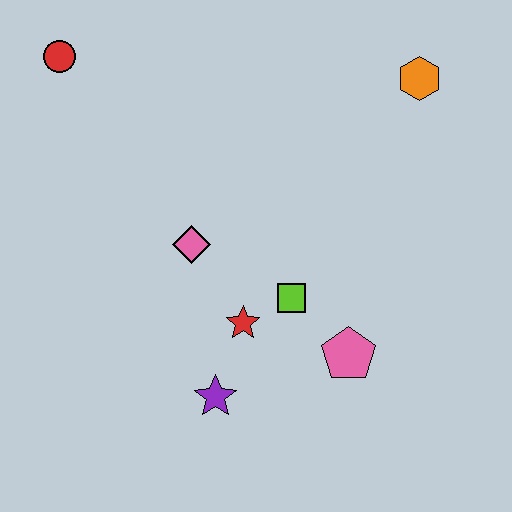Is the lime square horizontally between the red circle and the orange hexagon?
Yes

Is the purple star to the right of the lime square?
No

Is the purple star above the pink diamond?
No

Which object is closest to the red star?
The lime square is closest to the red star.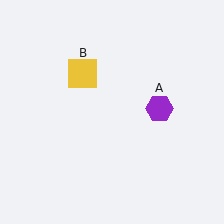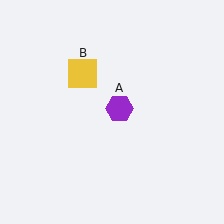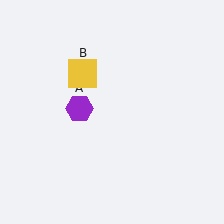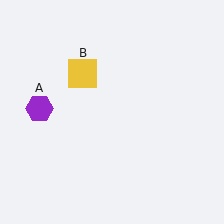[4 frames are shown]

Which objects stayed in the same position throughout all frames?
Yellow square (object B) remained stationary.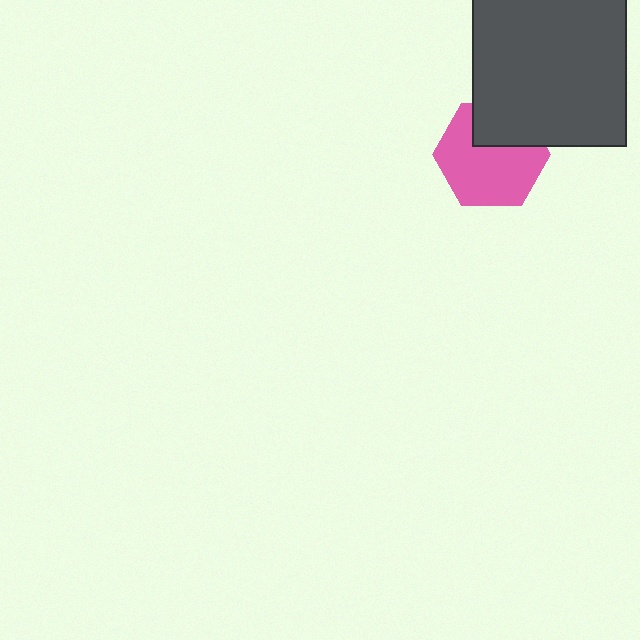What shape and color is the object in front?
The object in front is a dark gray square.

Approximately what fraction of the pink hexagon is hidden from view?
Roughly 30% of the pink hexagon is hidden behind the dark gray square.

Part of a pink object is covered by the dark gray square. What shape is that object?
It is a hexagon.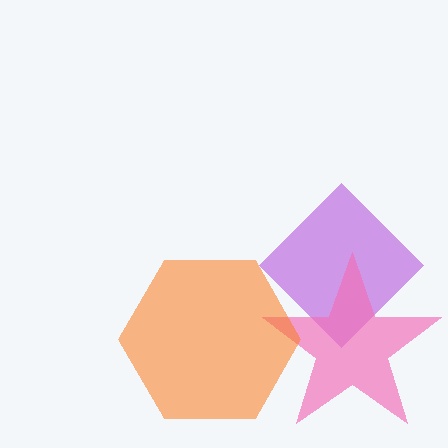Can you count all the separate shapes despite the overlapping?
Yes, there are 3 separate shapes.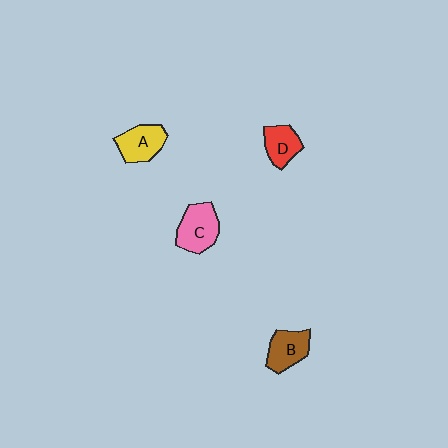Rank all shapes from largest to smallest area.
From largest to smallest: C (pink), A (yellow), B (brown), D (red).